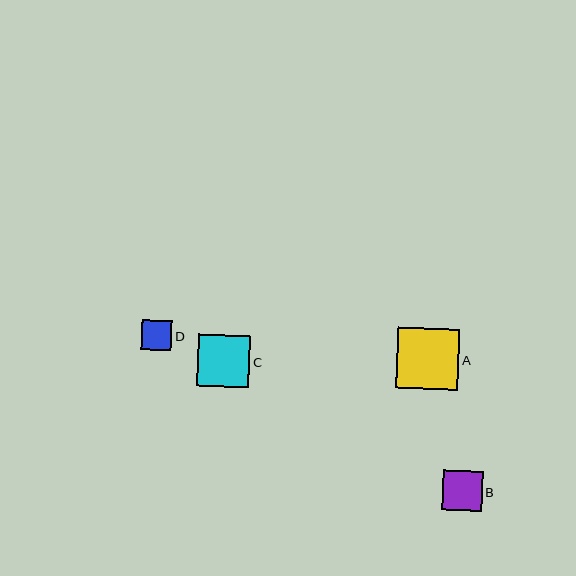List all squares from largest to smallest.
From largest to smallest: A, C, B, D.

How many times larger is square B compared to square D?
Square B is approximately 1.3 times the size of square D.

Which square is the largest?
Square A is the largest with a size of approximately 62 pixels.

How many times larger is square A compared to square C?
Square A is approximately 1.2 times the size of square C.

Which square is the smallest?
Square D is the smallest with a size of approximately 30 pixels.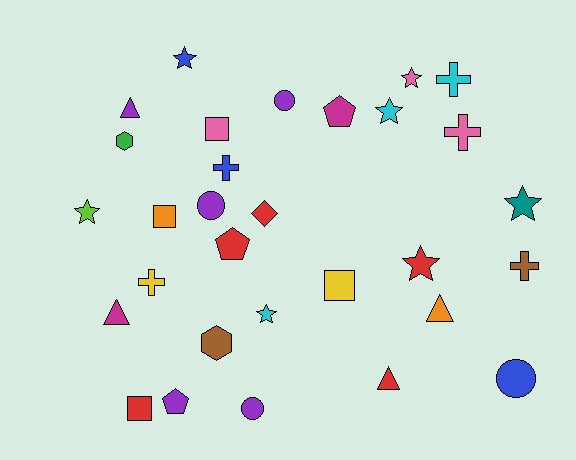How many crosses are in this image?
There are 5 crosses.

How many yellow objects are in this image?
There are 2 yellow objects.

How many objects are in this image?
There are 30 objects.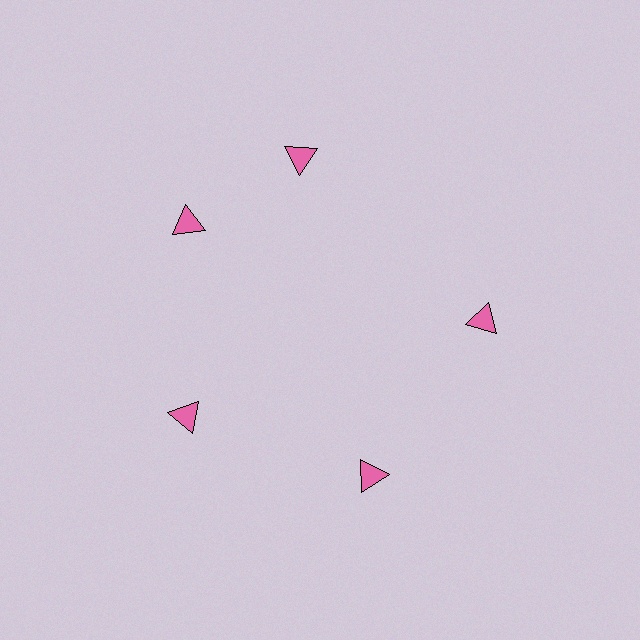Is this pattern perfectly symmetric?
No. The 5 pink triangles are arranged in a ring, but one element near the 1 o'clock position is rotated out of alignment along the ring, breaking the 5-fold rotational symmetry.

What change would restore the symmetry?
The symmetry would be restored by rotating it back into even spacing with its neighbors so that all 5 triangles sit at equal angles and equal distance from the center.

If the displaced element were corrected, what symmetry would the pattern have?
It would have 5-fold rotational symmetry — the pattern would map onto itself every 72 degrees.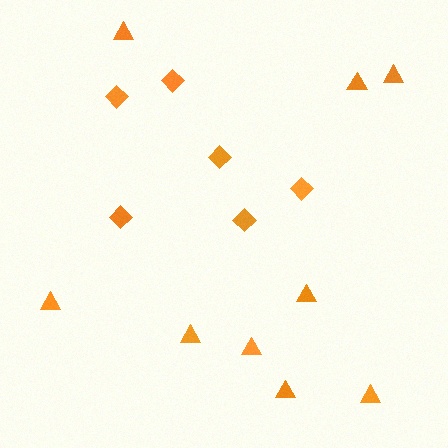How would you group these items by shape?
There are 2 groups: one group of triangles (9) and one group of diamonds (6).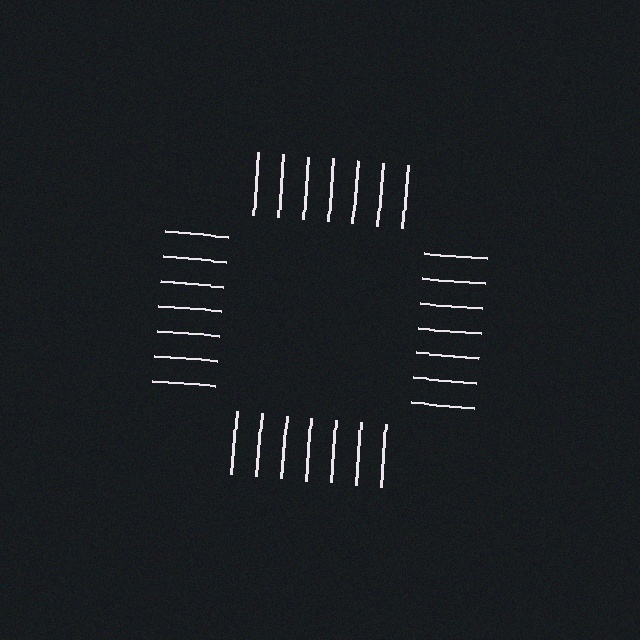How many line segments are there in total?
28 — 7 along each of the 4 edges.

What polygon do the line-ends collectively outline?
An illusory square — the line segments terminate on its edges but no continuous stroke is drawn.